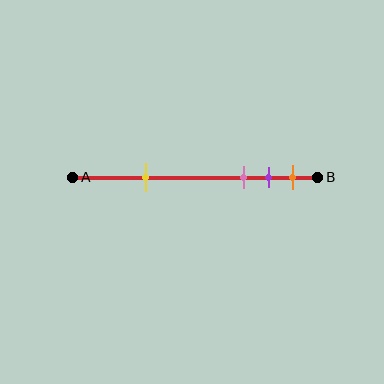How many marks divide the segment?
There are 4 marks dividing the segment.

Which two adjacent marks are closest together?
The purple and orange marks are the closest adjacent pair.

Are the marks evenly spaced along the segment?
No, the marks are not evenly spaced.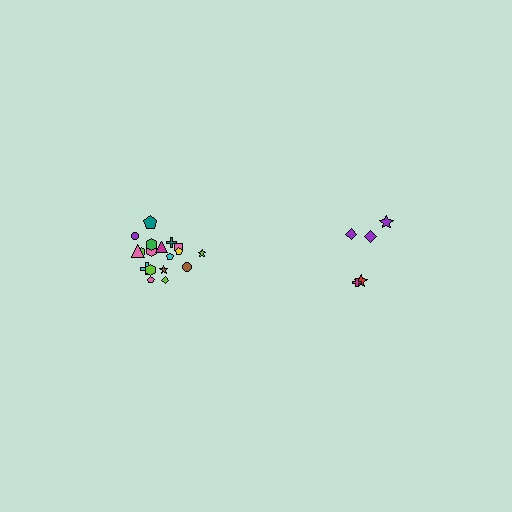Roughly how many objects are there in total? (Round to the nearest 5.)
Roughly 25 objects in total.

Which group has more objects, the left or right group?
The left group.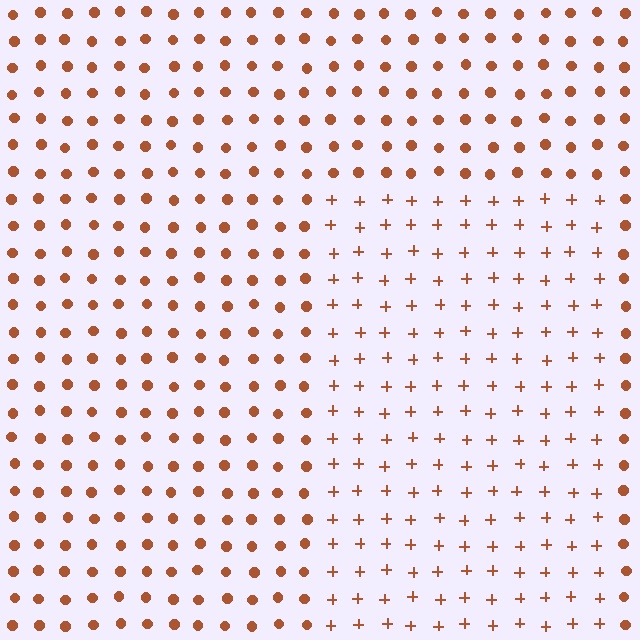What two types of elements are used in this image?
The image uses plus signs inside the rectangle region and circles outside it.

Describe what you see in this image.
The image is filled with small brown elements arranged in a uniform grid. A rectangle-shaped region contains plus signs, while the surrounding area contains circles. The boundary is defined purely by the change in element shape.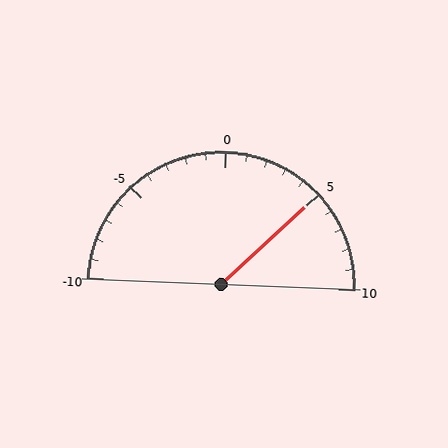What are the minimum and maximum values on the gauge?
The gauge ranges from -10 to 10.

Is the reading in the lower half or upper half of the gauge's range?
The reading is in the upper half of the range (-10 to 10).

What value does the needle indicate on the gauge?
The needle indicates approximately 5.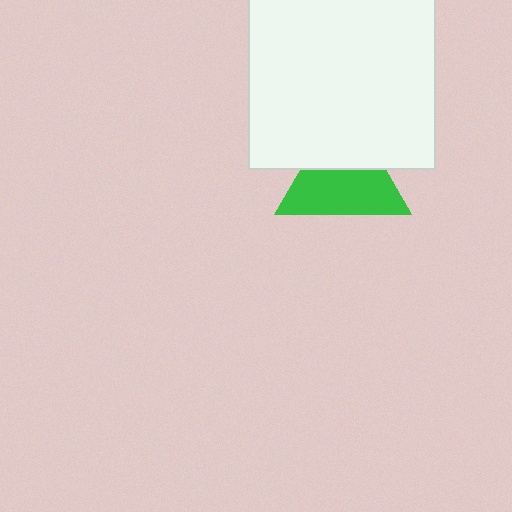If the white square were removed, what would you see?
You would see the complete green triangle.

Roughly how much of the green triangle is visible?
About half of it is visible (roughly 62%).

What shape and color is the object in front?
The object in front is a white square.